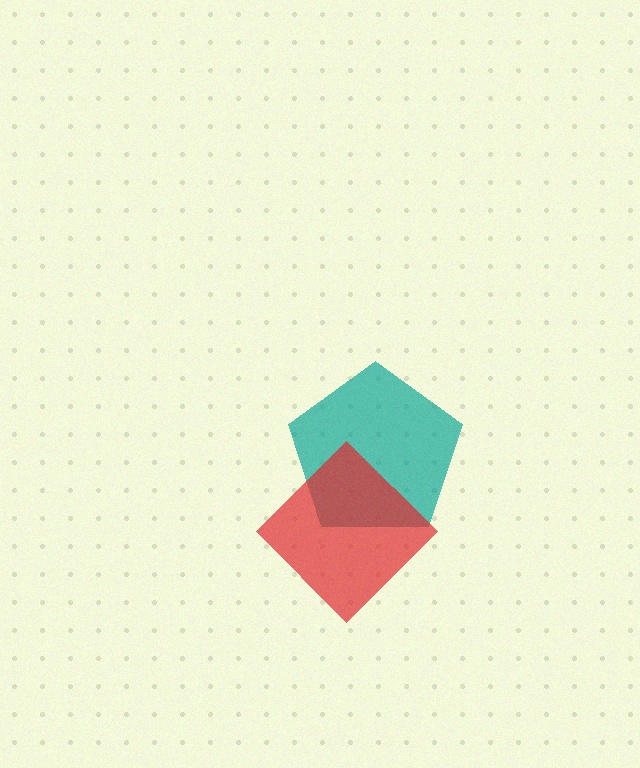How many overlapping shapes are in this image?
There are 2 overlapping shapes in the image.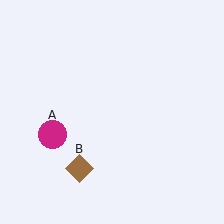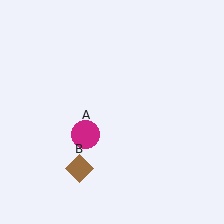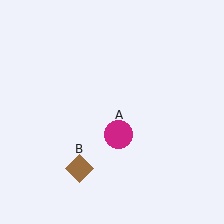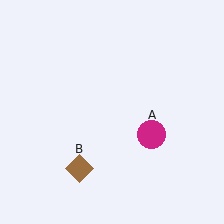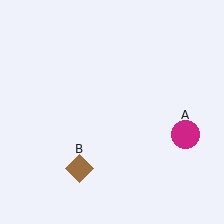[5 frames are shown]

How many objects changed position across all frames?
1 object changed position: magenta circle (object A).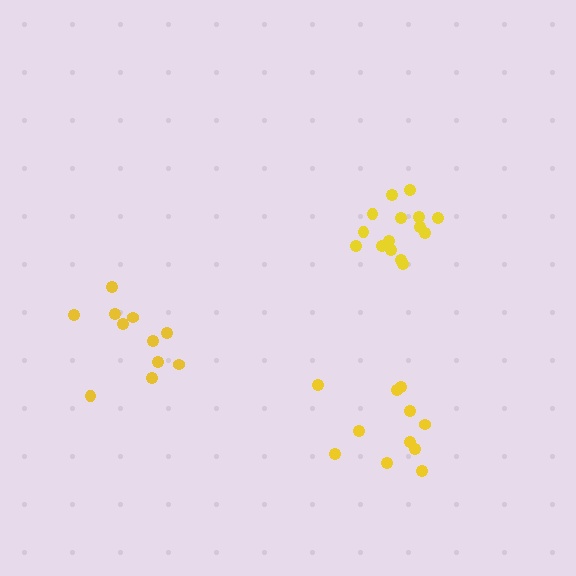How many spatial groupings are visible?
There are 3 spatial groupings.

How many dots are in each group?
Group 1: 11 dots, Group 2: 15 dots, Group 3: 11 dots (37 total).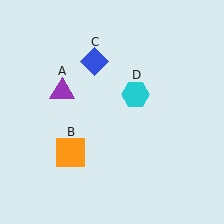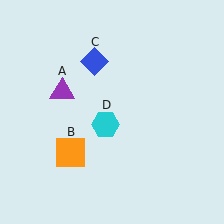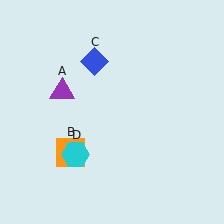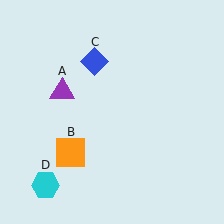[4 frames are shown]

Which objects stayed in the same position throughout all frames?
Purple triangle (object A) and orange square (object B) and blue diamond (object C) remained stationary.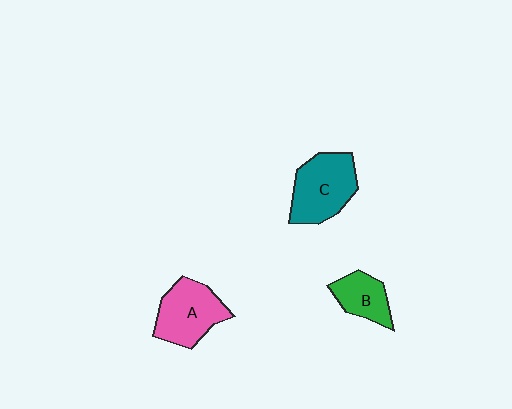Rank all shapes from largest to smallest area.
From largest to smallest: C (teal), A (pink), B (green).